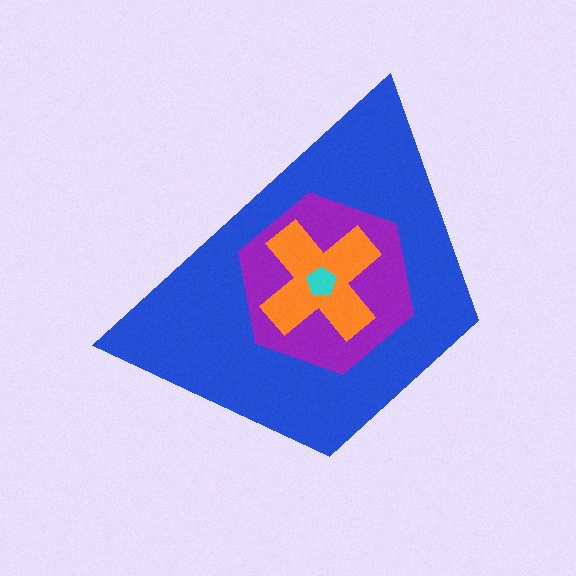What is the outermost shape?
The blue trapezoid.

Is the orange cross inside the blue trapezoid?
Yes.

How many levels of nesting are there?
4.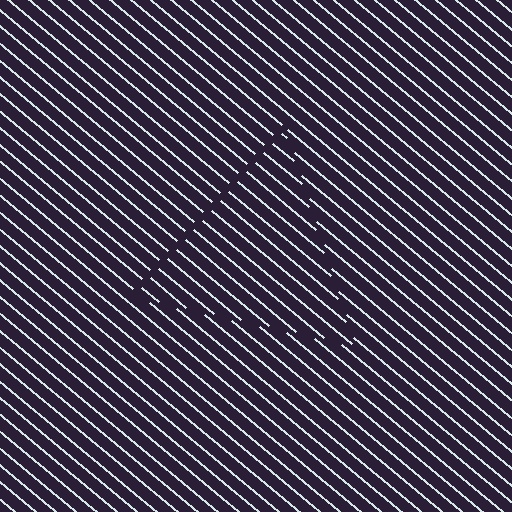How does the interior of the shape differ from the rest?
The interior of the shape contains the same grating, shifted by half a period — the contour is defined by the phase discontinuity where line-ends from the inner and outer gratings abut.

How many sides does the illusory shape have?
3 sides — the line-ends trace a triangle.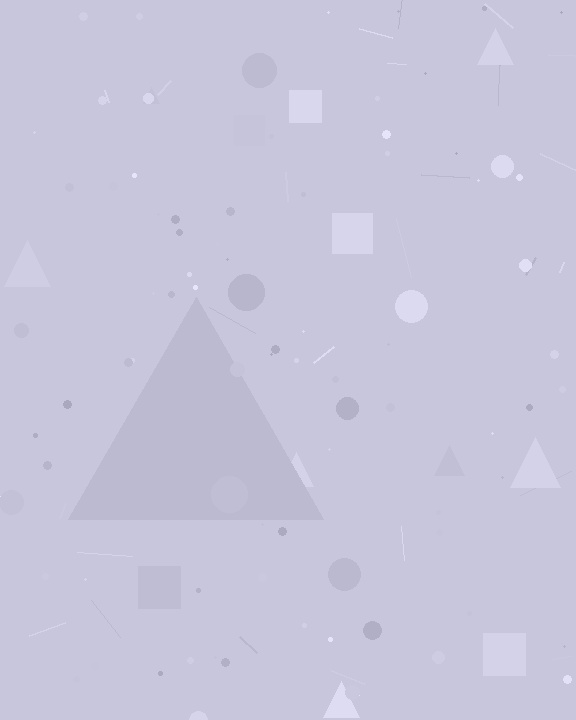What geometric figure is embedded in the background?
A triangle is embedded in the background.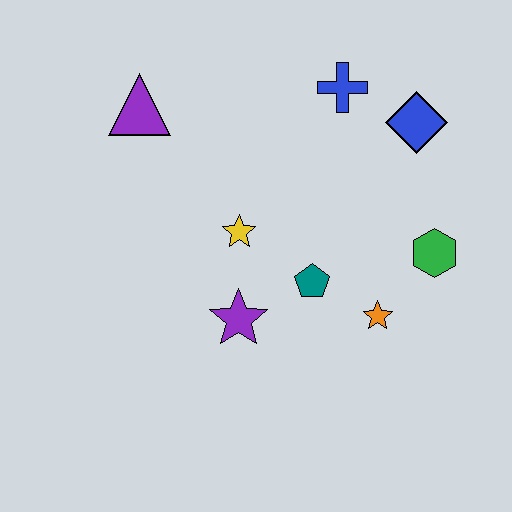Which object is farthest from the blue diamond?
The purple triangle is farthest from the blue diamond.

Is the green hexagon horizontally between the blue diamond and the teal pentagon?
No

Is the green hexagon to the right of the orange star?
Yes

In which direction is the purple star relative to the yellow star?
The purple star is below the yellow star.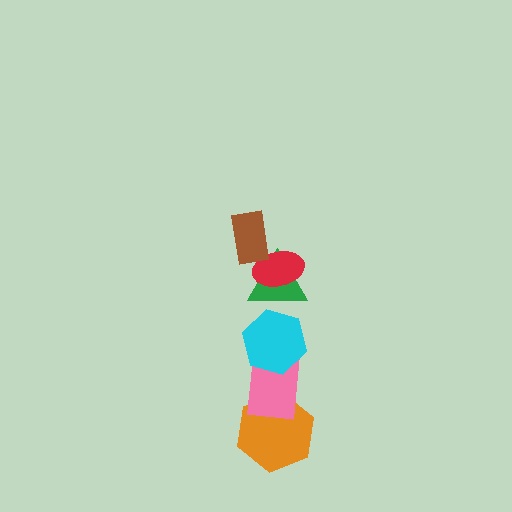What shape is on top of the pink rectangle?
The cyan hexagon is on top of the pink rectangle.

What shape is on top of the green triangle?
The red ellipse is on top of the green triangle.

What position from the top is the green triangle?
The green triangle is 3rd from the top.